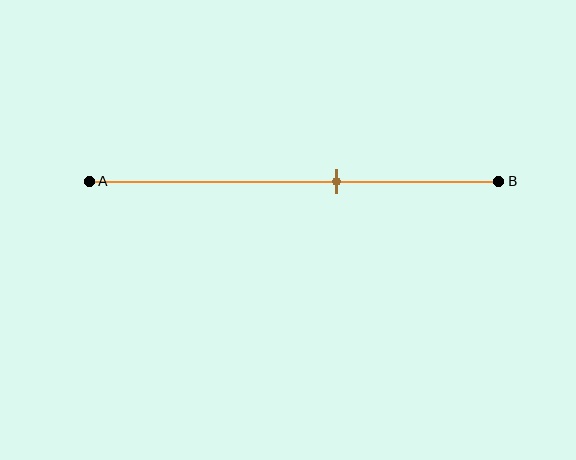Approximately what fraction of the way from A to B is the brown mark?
The brown mark is approximately 60% of the way from A to B.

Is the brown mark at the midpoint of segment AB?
No, the mark is at about 60% from A, not at the 50% midpoint.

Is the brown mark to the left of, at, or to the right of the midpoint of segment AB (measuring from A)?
The brown mark is to the right of the midpoint of segment AB.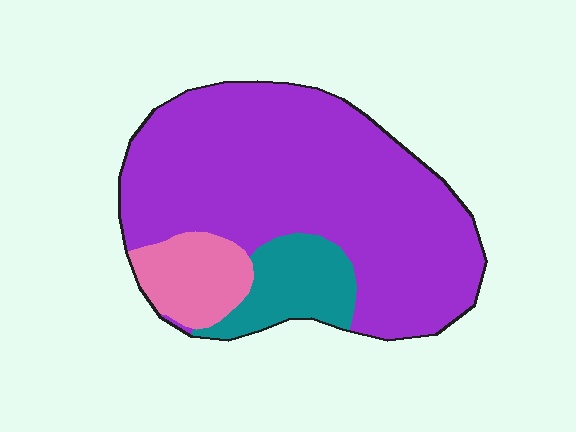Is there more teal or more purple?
Purple.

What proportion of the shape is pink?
Pink covers 12% of the shape.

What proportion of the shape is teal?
Teal covers 13% of the shape.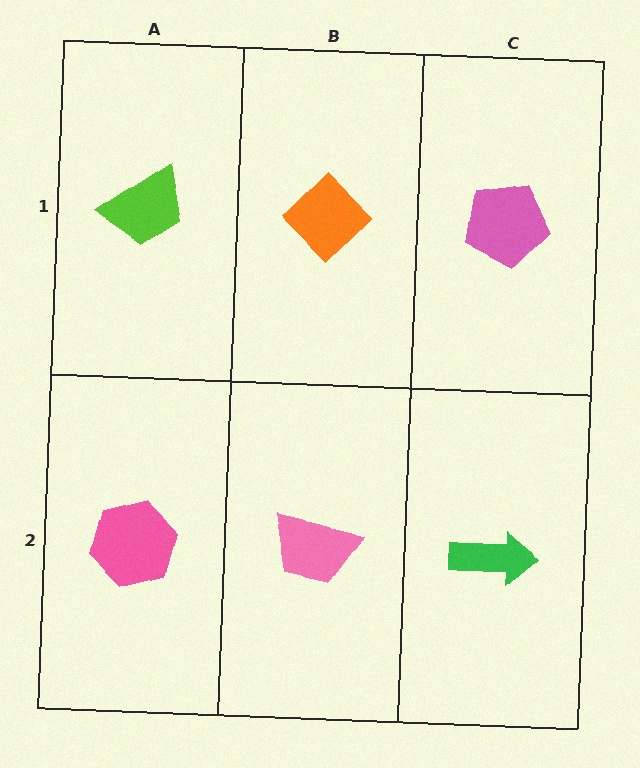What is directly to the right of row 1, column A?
An orange diamond.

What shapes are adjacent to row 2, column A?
A lime trapezoid (row 1, column A), a pink trapezoid (row 2, column B).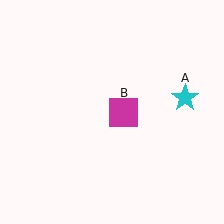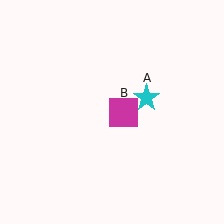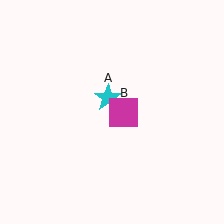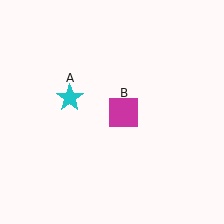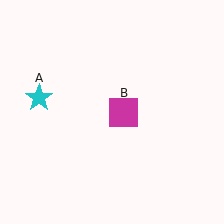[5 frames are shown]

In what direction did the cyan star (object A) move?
The cyan star (object A) moved left.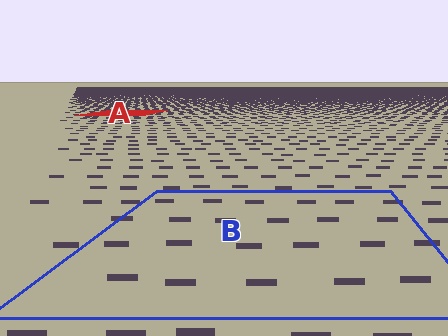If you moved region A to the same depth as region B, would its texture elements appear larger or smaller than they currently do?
They would appear larger. At a closer depth, the same texture elements are projected at a bigger on-screen size.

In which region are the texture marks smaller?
The texture marks are smaller in region A, because it is farther away.